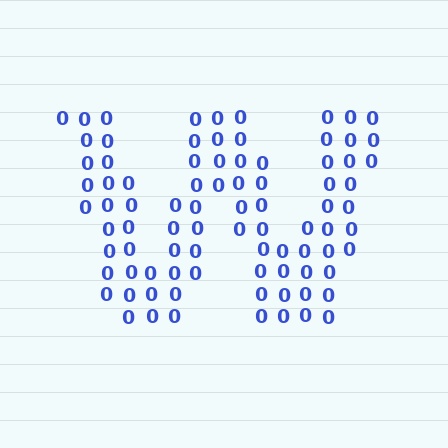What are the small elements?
The small elements are digit 0's.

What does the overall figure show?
The overall figure shows the letter W.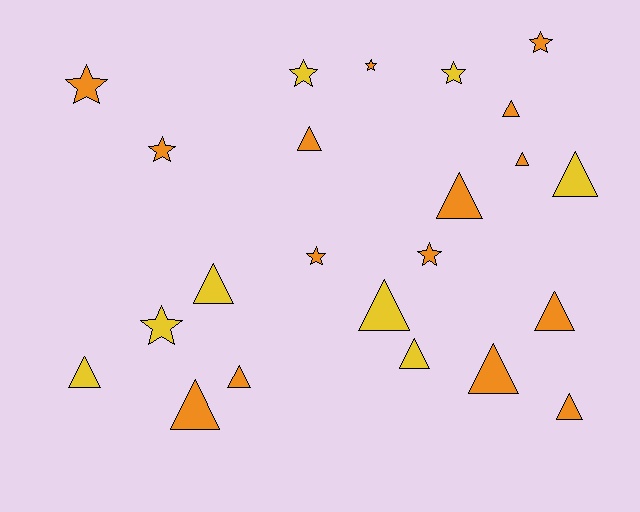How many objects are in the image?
There are 23 objects.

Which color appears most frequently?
Orange, with 15 objects.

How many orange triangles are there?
There are 9 orange triangles.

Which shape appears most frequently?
Triangle, with 14 objects.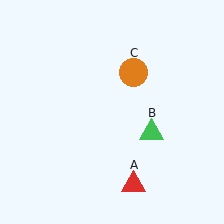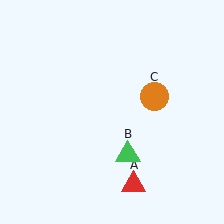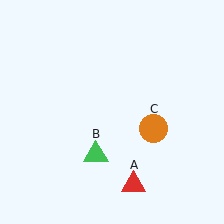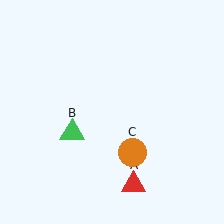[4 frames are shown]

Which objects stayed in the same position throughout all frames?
Red triangle (object A) remained stationary.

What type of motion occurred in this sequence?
The green triangle (object B), orange circle (object C) rotated clockwise around the center of the scene.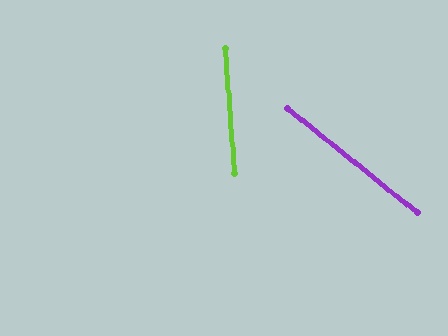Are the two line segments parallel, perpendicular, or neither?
Neither parallel nor perpendicular — they differ by about 47°.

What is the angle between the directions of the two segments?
Approximately 47 degrees.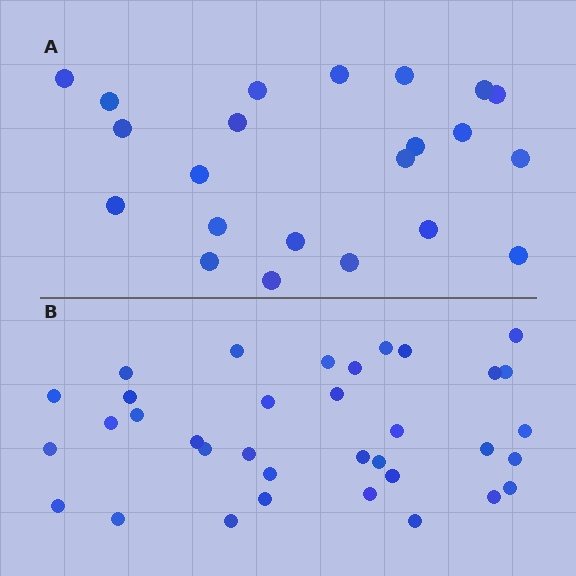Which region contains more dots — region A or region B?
Region B (the bottom region) has more dots.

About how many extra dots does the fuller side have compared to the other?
Region B has approximately 15 more dots than region A.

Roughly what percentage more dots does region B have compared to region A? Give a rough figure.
About 60% more.